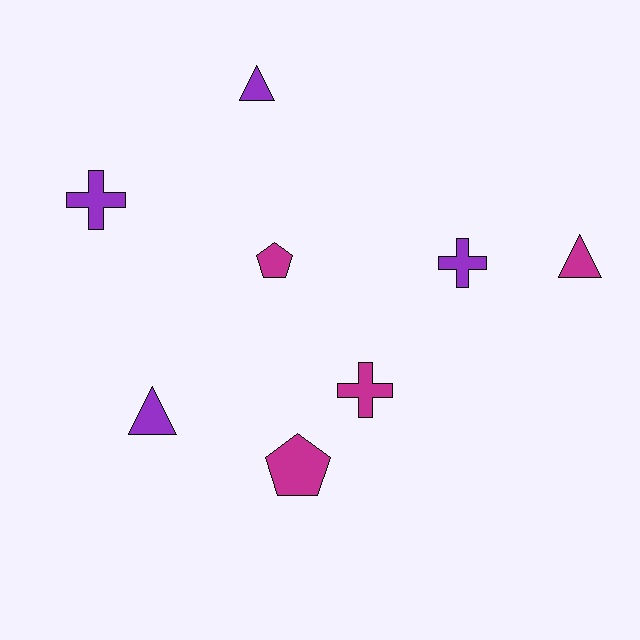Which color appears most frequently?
Purple, with 4 objects.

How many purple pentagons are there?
There are no purple pentagons.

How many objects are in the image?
There are 8 objects.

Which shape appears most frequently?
Triangle, with 3 objects.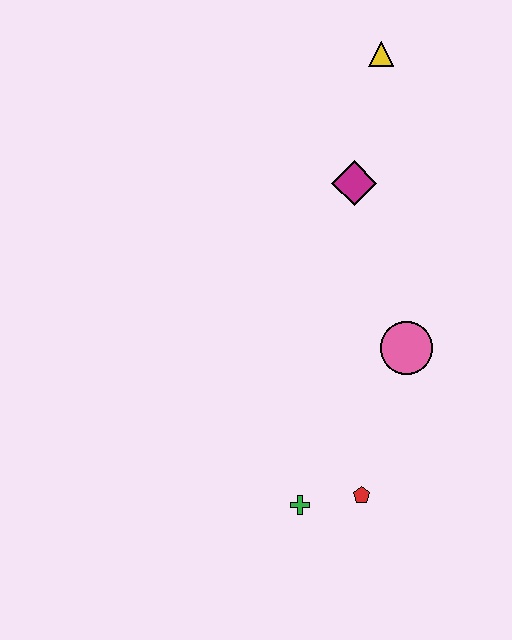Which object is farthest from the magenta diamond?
The green cross is farthest from the magenta diamond.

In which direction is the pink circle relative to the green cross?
The pink circle is above the green cross.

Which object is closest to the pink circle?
The red pentagon is closest to the pink circle.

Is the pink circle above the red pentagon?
Yes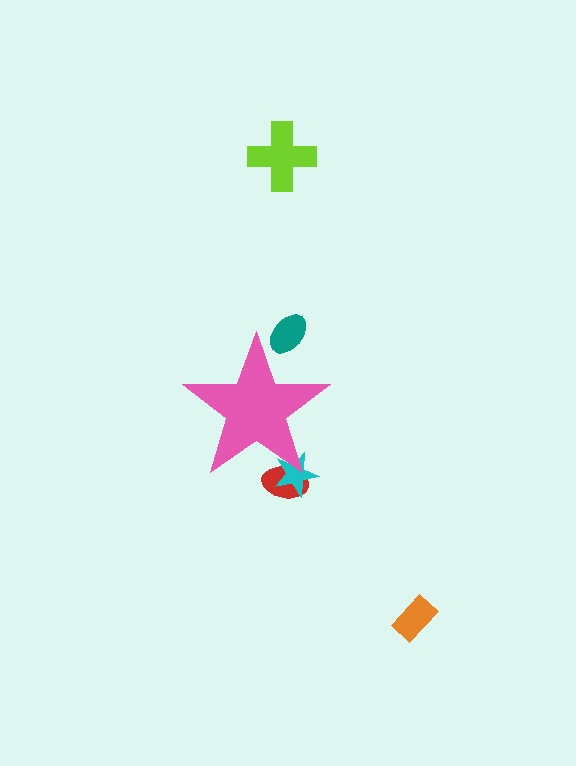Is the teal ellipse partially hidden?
Yes, the teal ellipse is partially hidden behind the pink star.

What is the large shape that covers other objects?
A pink star.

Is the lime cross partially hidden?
No, the lime cross is fully visible.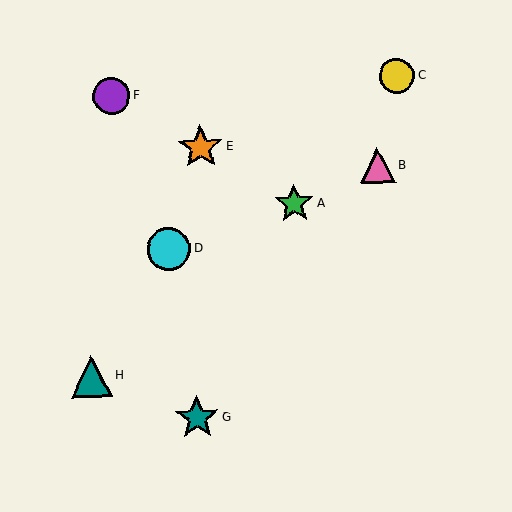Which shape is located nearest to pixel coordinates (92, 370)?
The teal triangle (labeled H) at (91, 376) is nearest to that location.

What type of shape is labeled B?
Shape B is a pink triangle.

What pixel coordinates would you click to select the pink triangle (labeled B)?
Click at (378, 165) to select the pink triangle B.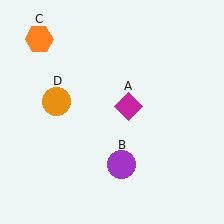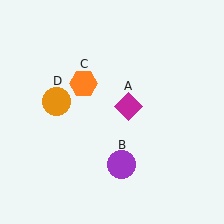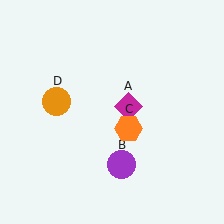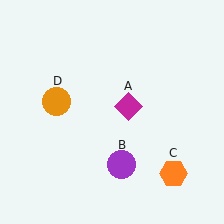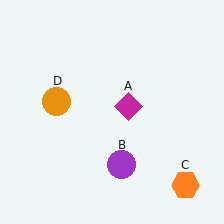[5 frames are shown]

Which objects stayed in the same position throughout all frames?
Magenta diamond (object A) and purple circle (object B) and orange circle (object D) remained stationary.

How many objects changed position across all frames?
1 object changed position: orange hexagon (object C).